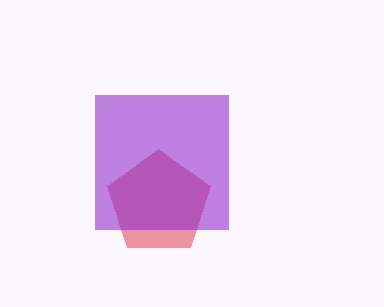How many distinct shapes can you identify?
There are 2 distinct shapes: a red pentagon, a purple square.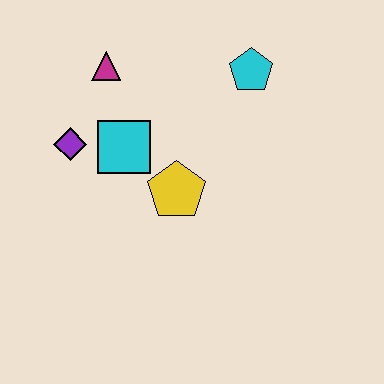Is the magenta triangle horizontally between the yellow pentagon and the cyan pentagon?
No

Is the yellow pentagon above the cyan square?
No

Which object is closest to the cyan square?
The purple diamond is closest to the cyan square.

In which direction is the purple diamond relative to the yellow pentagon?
The purple diamond is to the left of the yellow pentagon.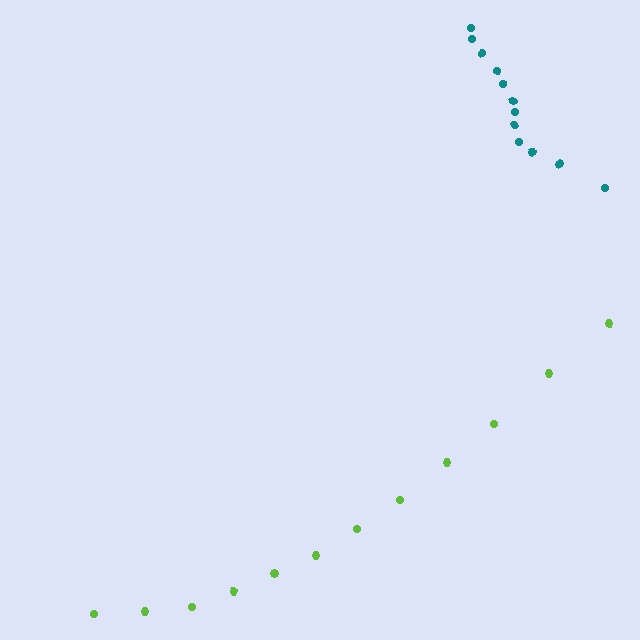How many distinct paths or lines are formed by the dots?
There are 2 distinct paths.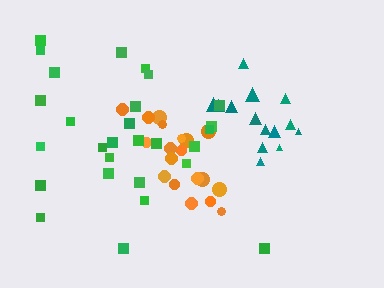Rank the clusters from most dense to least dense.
orange, teal, green.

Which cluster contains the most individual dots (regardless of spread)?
Green (28).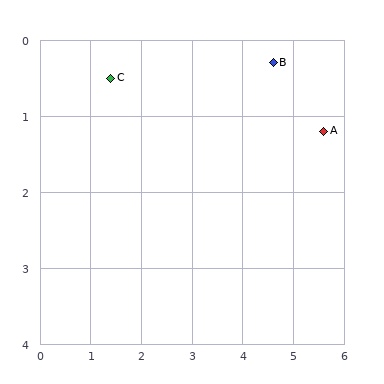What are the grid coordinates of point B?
Point B is at approximately (4.6, 0.3).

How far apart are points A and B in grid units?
Points A and B are about 1.3 grid units apart.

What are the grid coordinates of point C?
Point C is at approximately (1.4, 0.5).